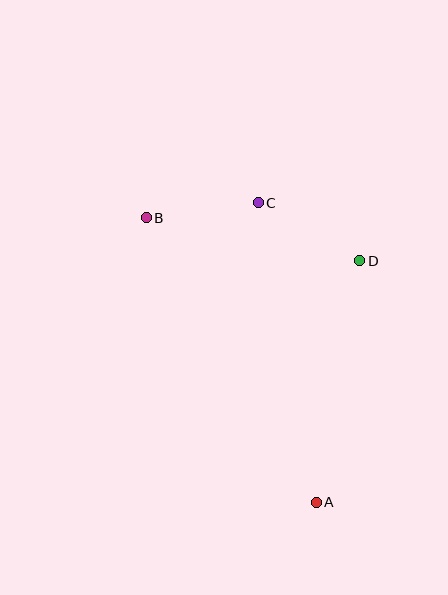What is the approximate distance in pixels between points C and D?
The distance between C and D is approximately 117 pixels.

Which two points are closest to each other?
Points B and C are closest to each other.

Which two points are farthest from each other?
Points A and B are farthest from each other.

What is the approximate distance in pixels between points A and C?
The distance between A and C is approximately 305 pixels.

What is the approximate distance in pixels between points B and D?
The distance between B and D is approximately 218 pixels.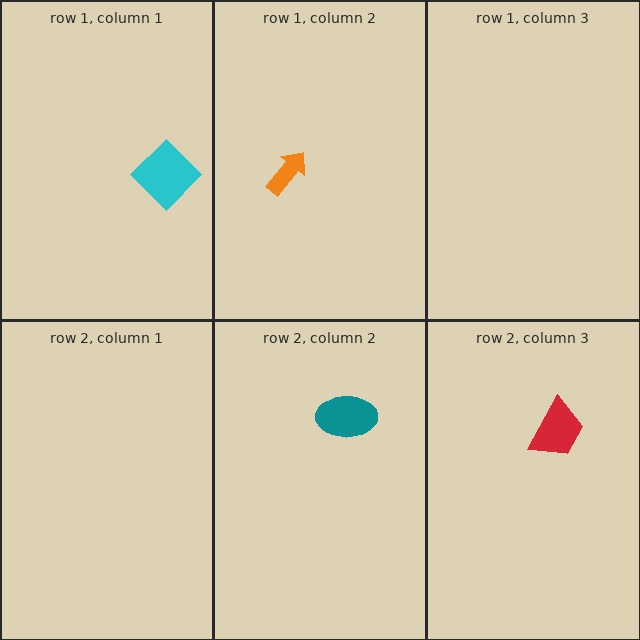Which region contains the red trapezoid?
The row 2, column 3 region.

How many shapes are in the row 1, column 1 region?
1.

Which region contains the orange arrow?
The row 1, column 2 region.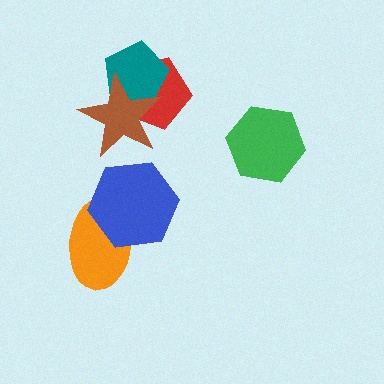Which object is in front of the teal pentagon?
The brown star is in front of the teal pentagon.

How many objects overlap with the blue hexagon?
1 object overlaps with the blue hexagon.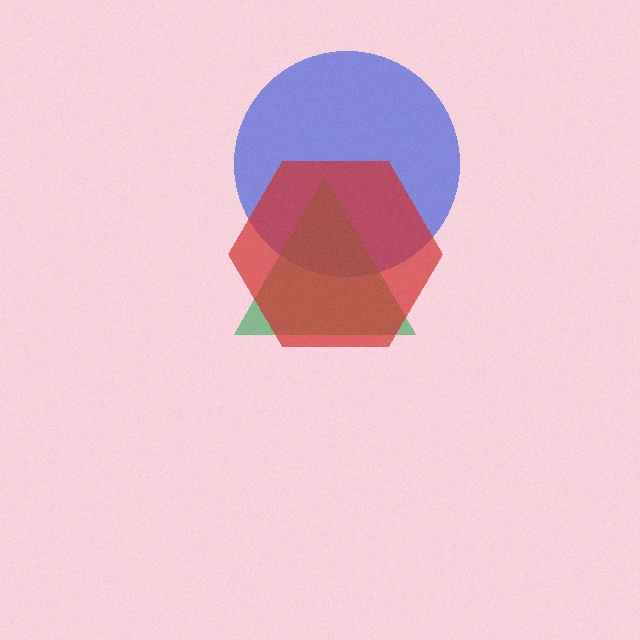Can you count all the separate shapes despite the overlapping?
Yes, there are 3 separate shapes.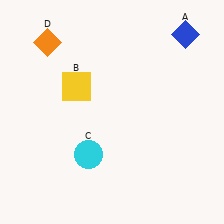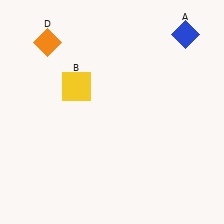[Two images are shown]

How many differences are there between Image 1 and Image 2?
There is 1 difference between the two images.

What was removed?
The cyan circle (C) was removed in Image 2.